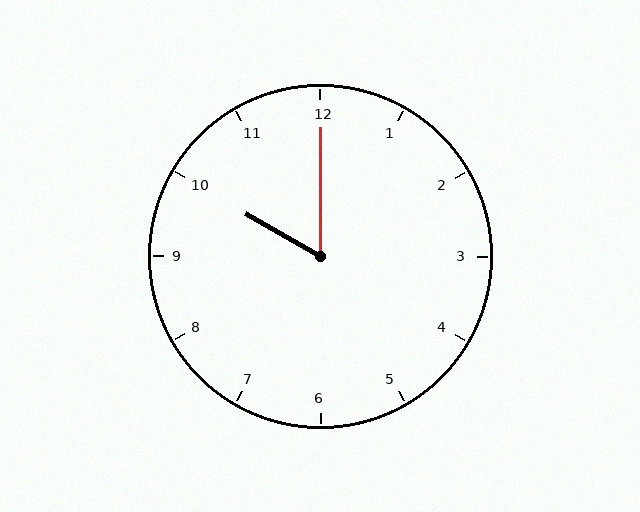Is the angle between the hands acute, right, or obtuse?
It is acute.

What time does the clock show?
10:00.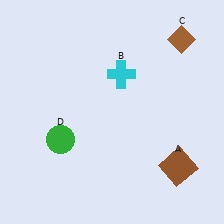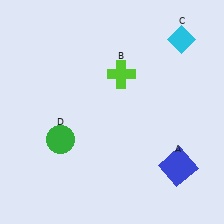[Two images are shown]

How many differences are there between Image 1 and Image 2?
There are 3 differences between the two images.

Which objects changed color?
A changed from brown to blue. B changed from cyan to lime. C changed from brown to cyan.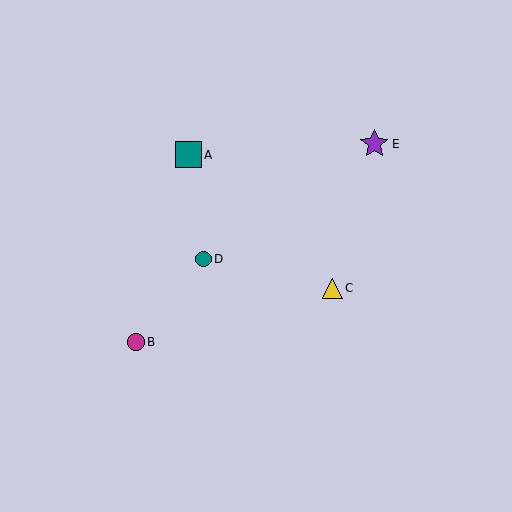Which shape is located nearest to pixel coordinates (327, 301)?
The yellow triangle (labeled C) at (332, 288) is nearest to that location.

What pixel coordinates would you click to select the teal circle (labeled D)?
Click at (204, 259) to select the teal circle D.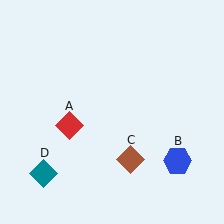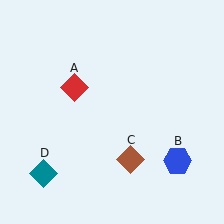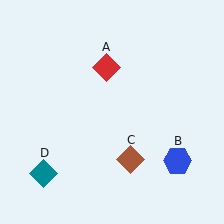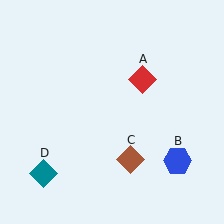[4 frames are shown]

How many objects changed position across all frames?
1 object changed position: red diamond (object A).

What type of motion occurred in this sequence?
The red diamond (object A) rotated clockwise around the center of the scene.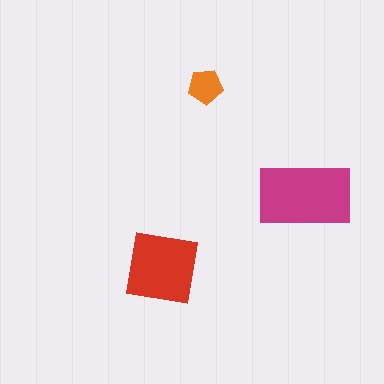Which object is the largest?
The magenta rectangle.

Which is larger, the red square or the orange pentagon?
The red square.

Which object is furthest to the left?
The red square is leftmost.